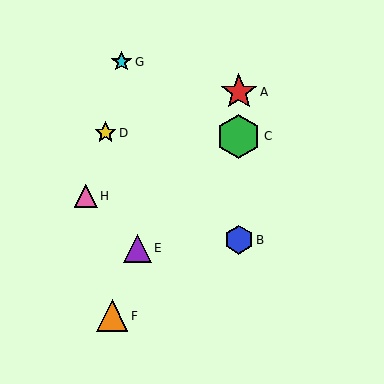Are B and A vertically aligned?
Yes, both are at x≈239.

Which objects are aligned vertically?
Objects A, B, C are aligned vertically.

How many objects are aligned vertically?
3 objects (A, B, C) are aligned vertically.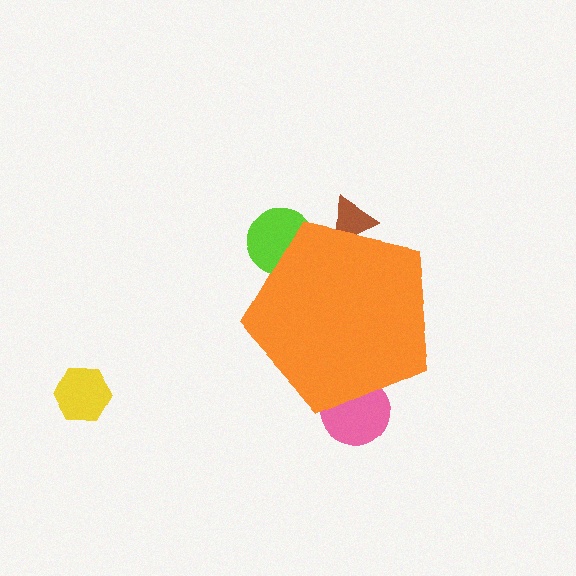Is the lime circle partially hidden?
Yes, the lime circle is partially hidden behind the orange pentagon.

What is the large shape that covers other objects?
An orange pentagon.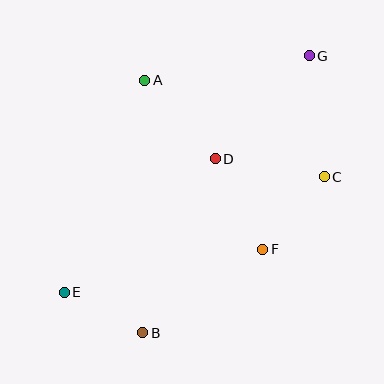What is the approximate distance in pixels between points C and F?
The distance between C and F is approximately 95 pixels.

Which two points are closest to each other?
Points B and E are closest to each other.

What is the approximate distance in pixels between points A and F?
The distance between A and F is approximately 206 pixels.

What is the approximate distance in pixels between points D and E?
The distance between D and E is approximately 201 pixels.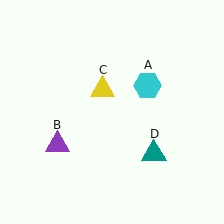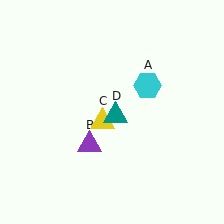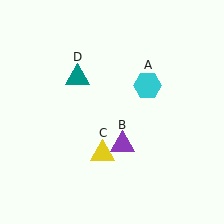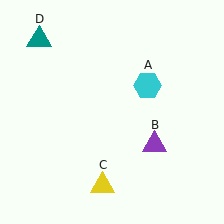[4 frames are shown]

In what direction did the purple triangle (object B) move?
The purple triangle (object B) moved right.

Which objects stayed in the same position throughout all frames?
Cyan hexagon (object A) remained stationary.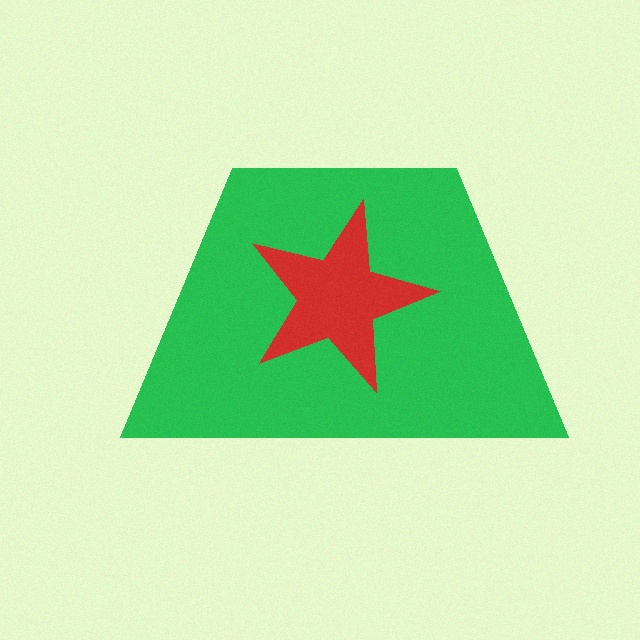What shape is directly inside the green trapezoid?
The red star.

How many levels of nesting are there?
2.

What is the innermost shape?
The red star.